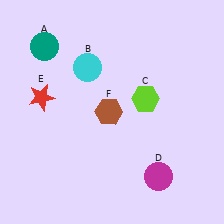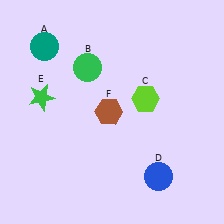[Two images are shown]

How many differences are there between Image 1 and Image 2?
There are 3 differences between the two images.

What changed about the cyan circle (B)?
In Image 1, B is cyan. In Image 2, it changed to green.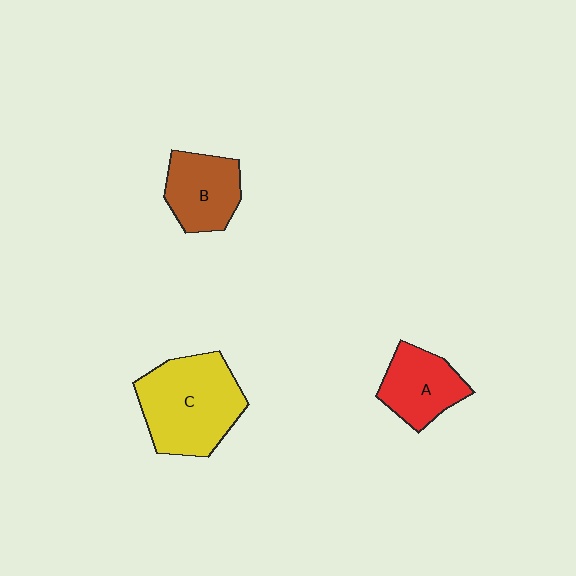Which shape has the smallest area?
Shape A (red).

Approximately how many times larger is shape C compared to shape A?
Approximately 1.7 times.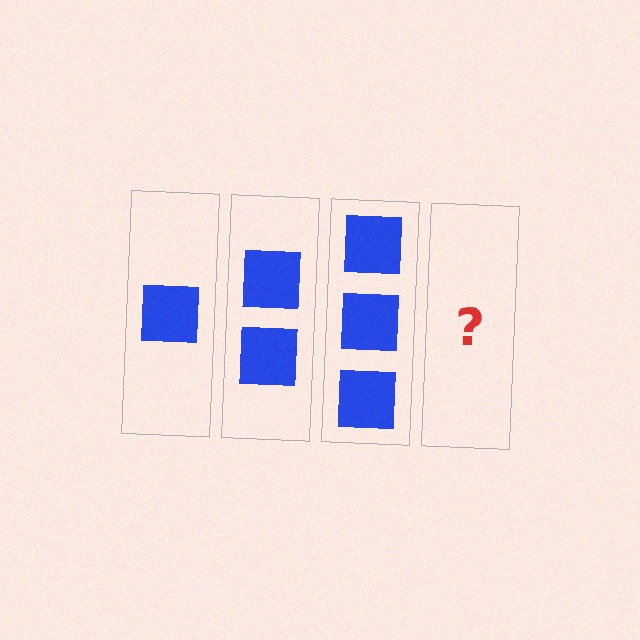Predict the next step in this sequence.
The next step is 4 squares.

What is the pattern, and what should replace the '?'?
The pattern is that each step adds one more square. The '?' should be 4 squares.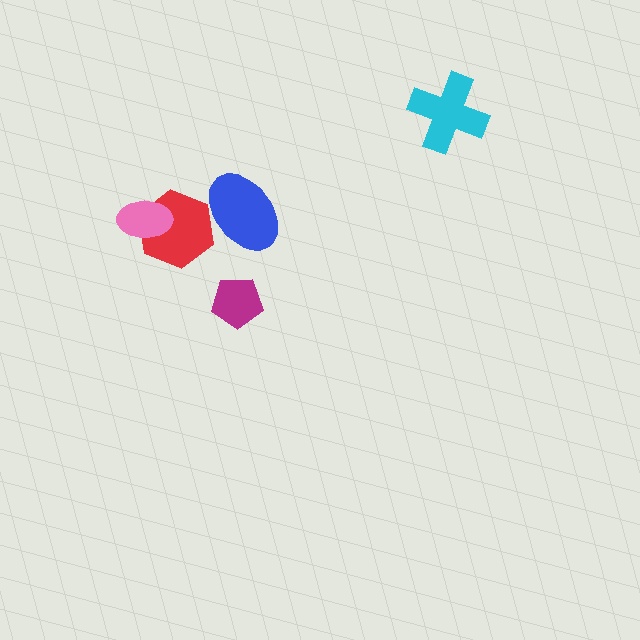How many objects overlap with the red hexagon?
2 objects overlap with the red hexagon.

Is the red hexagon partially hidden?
Yes, it is partially covered by another shape.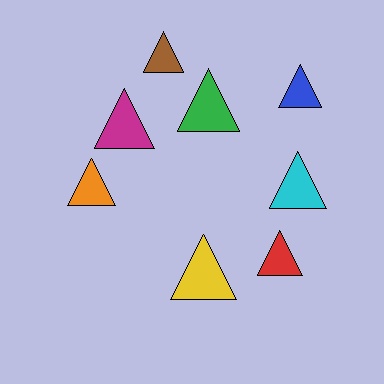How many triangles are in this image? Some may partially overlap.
There are 8 triangles.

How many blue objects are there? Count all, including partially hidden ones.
There is 1 blue object.